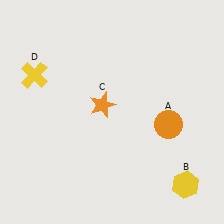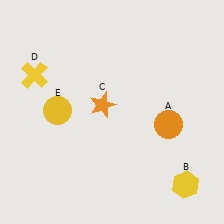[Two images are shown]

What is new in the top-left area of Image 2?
A yellow circle (E) was added in the top-left area of Image 2.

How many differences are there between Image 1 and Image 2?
There is 1 difference between the two images.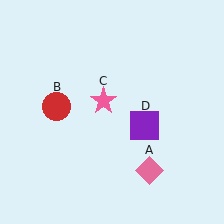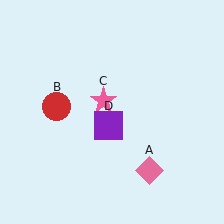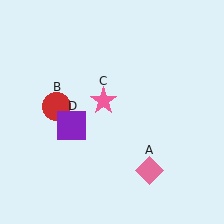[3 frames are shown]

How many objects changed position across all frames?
1 object changed position: purple square (object D).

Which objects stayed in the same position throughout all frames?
Pink diamond (object A) and red circle (object B) and pink star (object C) remained stationary.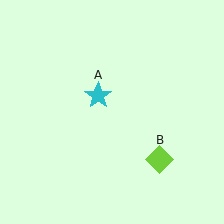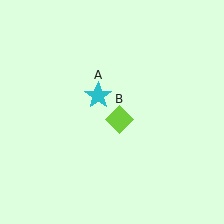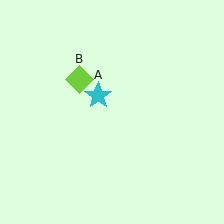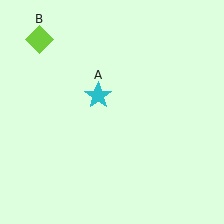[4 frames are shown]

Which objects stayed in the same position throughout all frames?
Cyan star (object A) remained stationary.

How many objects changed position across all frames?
1 object changed position: lime diamond (object B).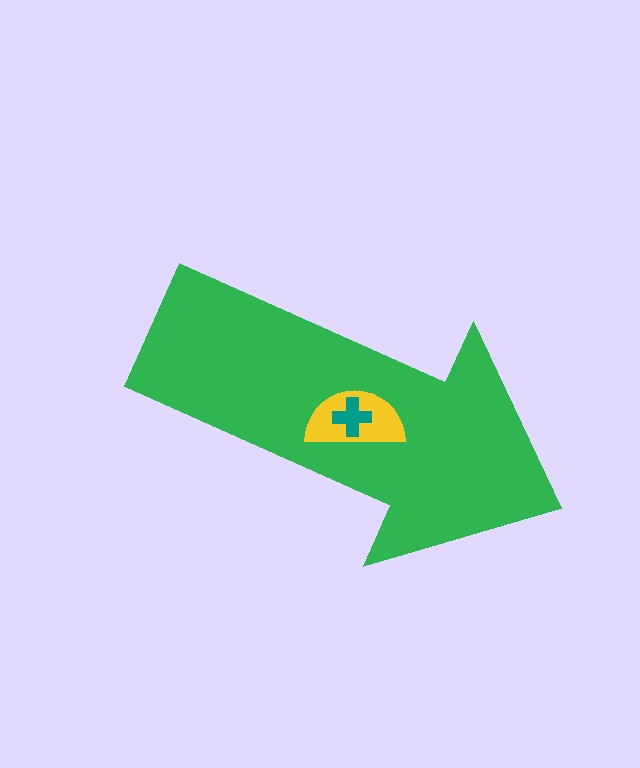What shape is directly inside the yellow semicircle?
The teal cross.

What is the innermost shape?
The teal cross.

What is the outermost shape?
The green arrow.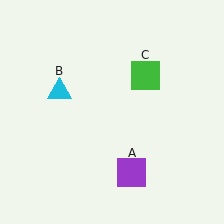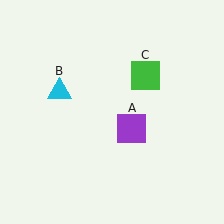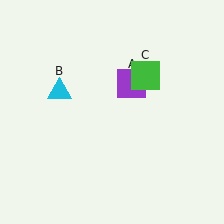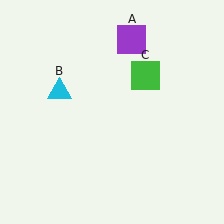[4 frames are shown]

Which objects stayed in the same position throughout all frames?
Cyan triangle (object B) and green square (object C) remained stationary.